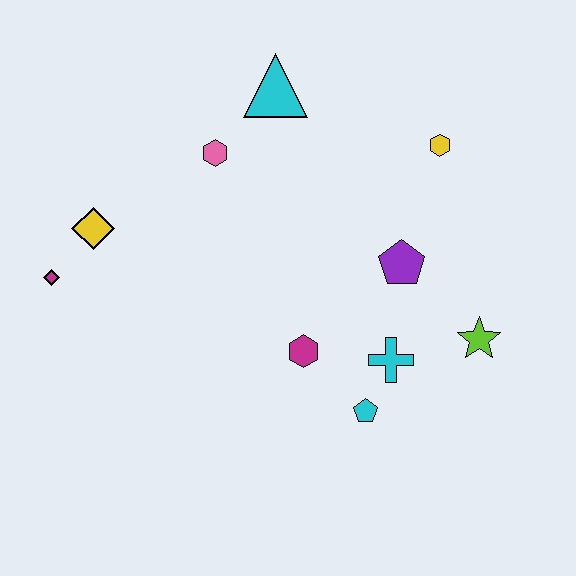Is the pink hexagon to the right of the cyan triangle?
No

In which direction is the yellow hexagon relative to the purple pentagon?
The yellow hexagon is above the purple pentagon.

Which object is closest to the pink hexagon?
The cyan triangle is closest to the pink hexagon.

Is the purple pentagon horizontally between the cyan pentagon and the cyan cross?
No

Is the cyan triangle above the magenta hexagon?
Yes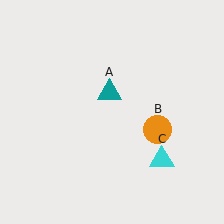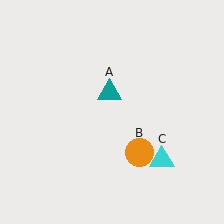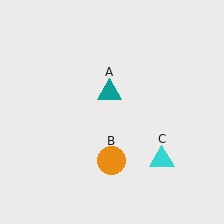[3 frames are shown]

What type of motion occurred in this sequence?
The orange circle (object B) rotated clockwise around the center of the scene.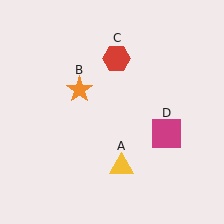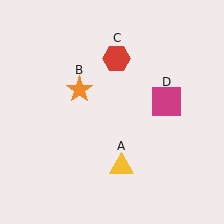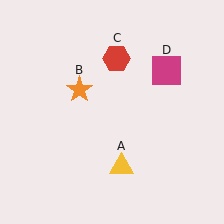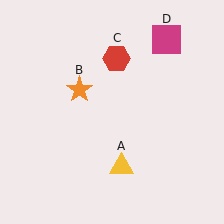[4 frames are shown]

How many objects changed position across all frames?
1 object changed position: magenta square (object D).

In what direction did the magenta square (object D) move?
The magenta square (object D) moved up.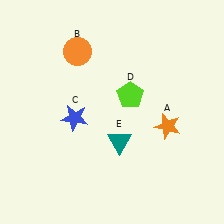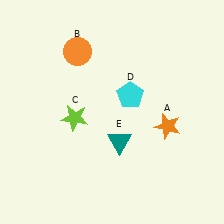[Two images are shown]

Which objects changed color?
C changed from blue to lime. D changed from lime to cyan.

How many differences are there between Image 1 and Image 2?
There are 2 differences between the two images.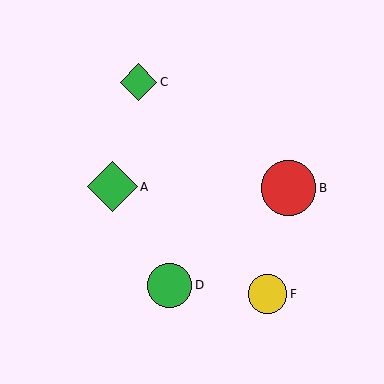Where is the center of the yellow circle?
The center of the yellow circle is at (267, 294).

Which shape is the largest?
The red circle (labeled B) is the largest.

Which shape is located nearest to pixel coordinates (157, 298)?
The green circle (labeled D) at (169, 285) is nearest to that location.